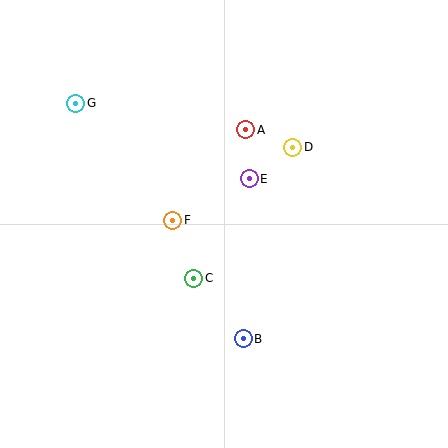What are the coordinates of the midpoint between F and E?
The midpoint between F and E is at (211, 200).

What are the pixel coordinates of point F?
Point F is at (173, 220).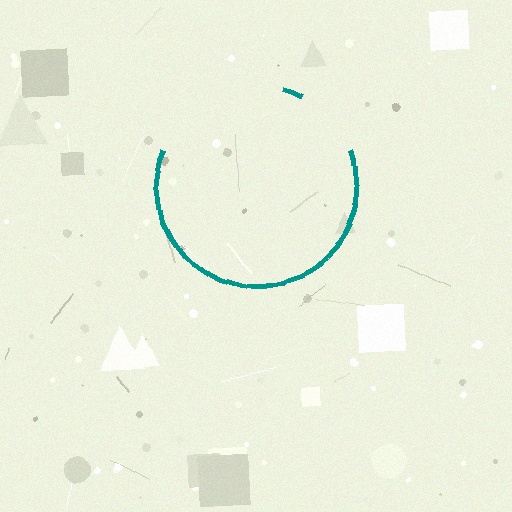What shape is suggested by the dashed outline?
The dashed outline suggests a circle.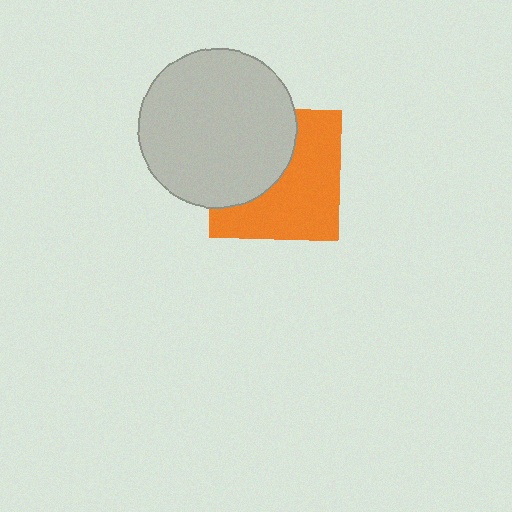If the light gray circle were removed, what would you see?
You would see the complete orange square.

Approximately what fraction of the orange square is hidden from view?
Roughly 43% of the orange square is hidden behind the light gray circle.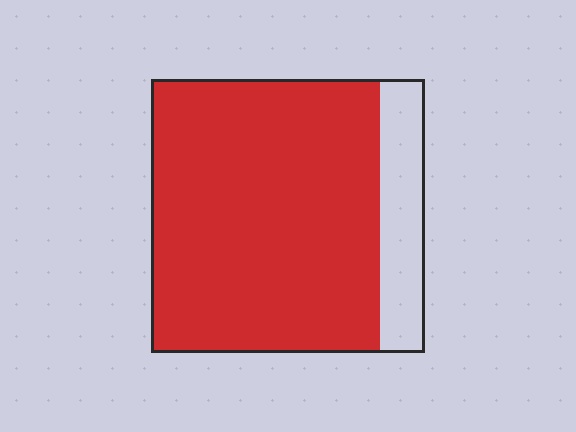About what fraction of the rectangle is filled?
About five sixths (5/6).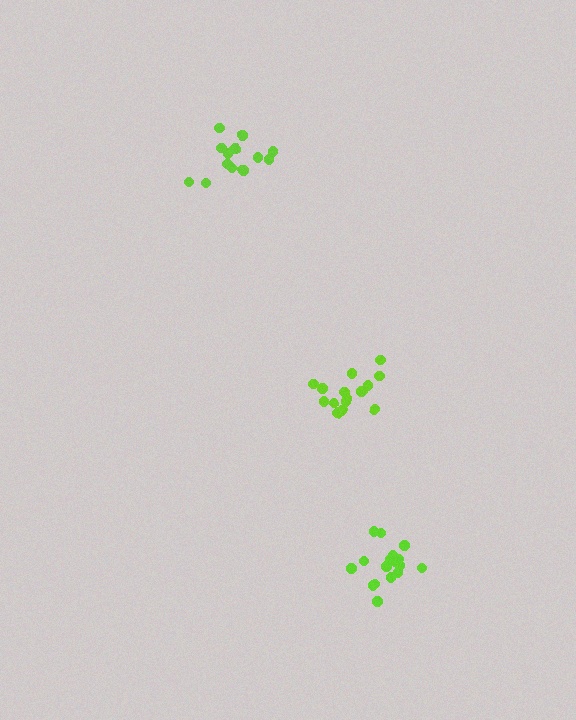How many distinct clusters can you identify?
There are 3 distinct clusters.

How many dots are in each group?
Group 1: 17 dots, Group 2: 15 dots, Group 3: 17 dots (49 total).